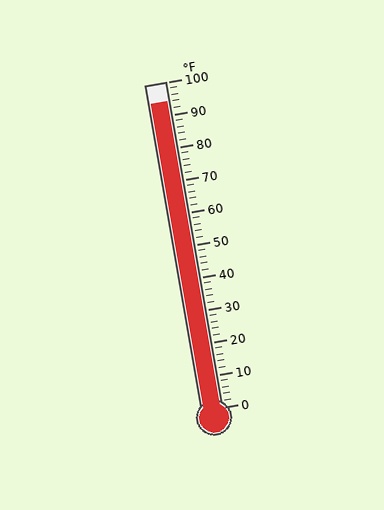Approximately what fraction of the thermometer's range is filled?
The thermometer is filled to approximately 95% of its range.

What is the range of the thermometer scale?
The thermometer scale ranges from 0°F to 100°F.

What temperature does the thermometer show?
The thermometer shows approximately 94°F.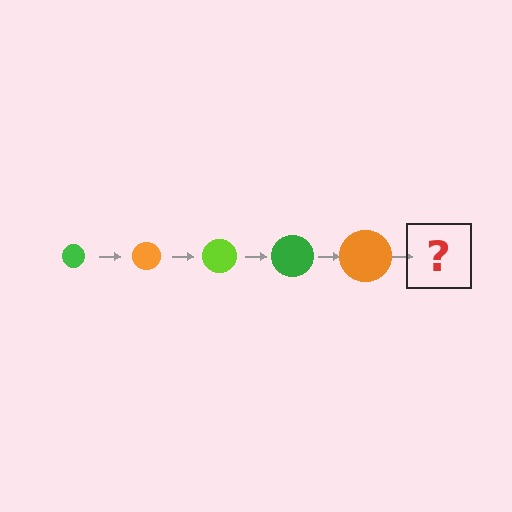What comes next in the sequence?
The next element should be a lime circle, larger than the previous one.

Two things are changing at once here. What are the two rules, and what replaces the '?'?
The two rules are that the circle grows larger each step and the color cycles through green, orange, and lime. The '?' should be a lime circle, larger than the previous one.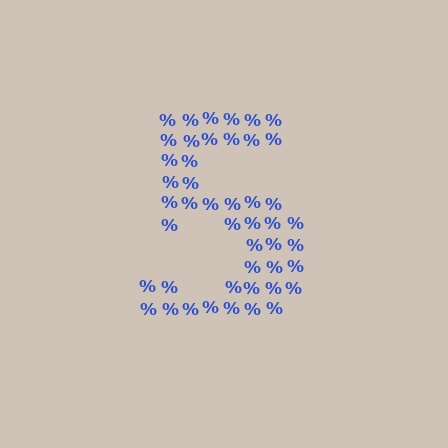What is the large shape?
The large shape is the digit 5.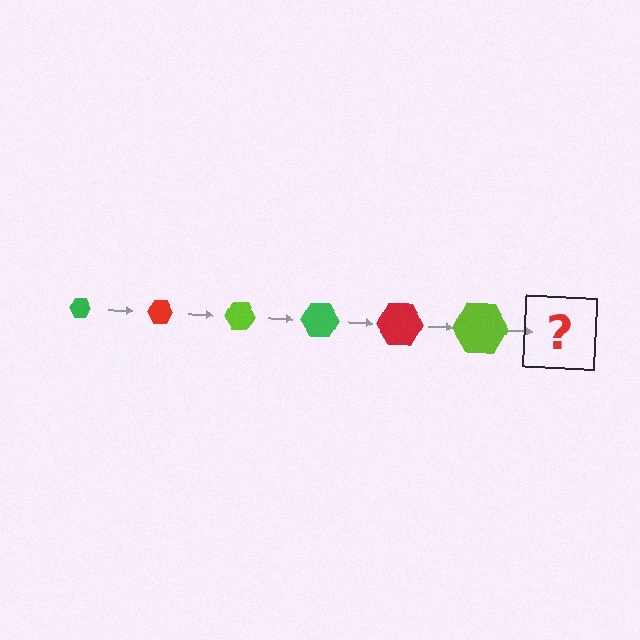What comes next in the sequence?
The next element should be a green hexagon, larger than the previous one.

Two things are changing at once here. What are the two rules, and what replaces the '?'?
The two rules are that the hexagon grows larger each step and the color cycles through green, red, and lime. The '?' should be a green hexagon, larger than the previous one.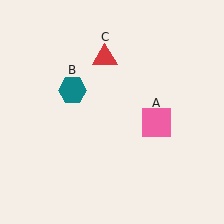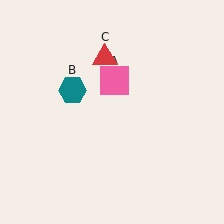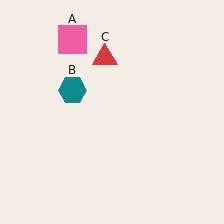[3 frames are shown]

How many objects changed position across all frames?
1 object changed position: pink square (object A).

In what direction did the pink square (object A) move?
The pink square (object A) moved up and to the left.